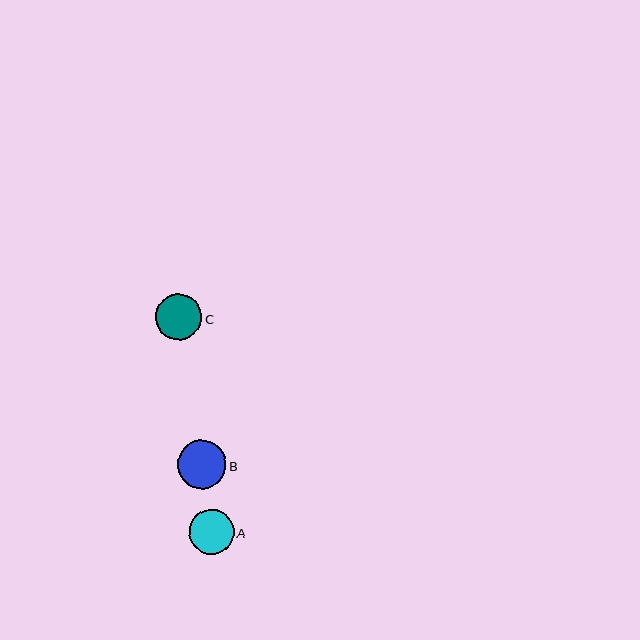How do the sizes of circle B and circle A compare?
Circle B and circle A are approximately the same size.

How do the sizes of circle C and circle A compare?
Circle C and circle A are approximately the same size.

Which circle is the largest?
Circle B is the largest with a size of approximately 48 pixels.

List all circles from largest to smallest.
From largest to smallest: B, C, A.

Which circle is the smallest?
Circle A is the smallest with a size of approximately 45 pixels.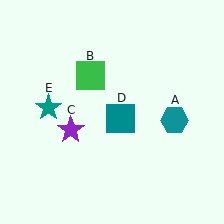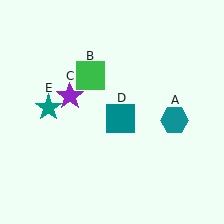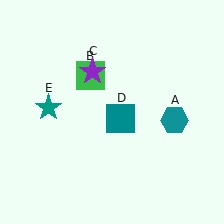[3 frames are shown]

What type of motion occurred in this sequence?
The purple star (object C) rotated clockwise around the center of the scene.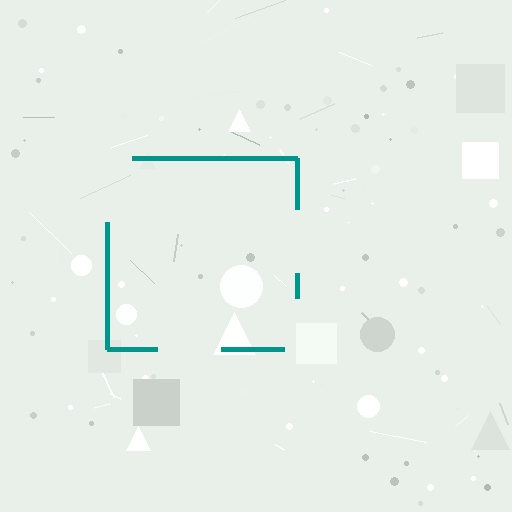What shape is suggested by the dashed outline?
The dashed outline suggests a square.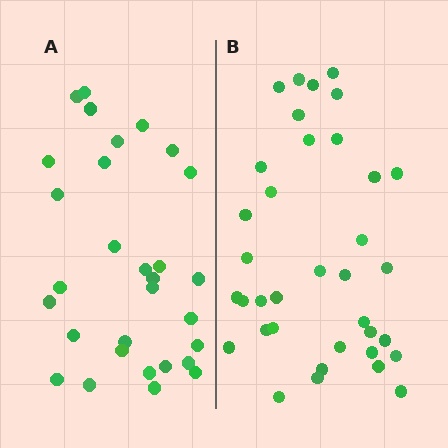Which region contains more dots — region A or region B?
Region B (the right region) has more dots.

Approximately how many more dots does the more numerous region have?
Region B has about 6 more dots than region A.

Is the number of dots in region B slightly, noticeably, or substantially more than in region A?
Region B has only slightly more — the two regions are fairly close. The ratio is roughly 1.2 to 1.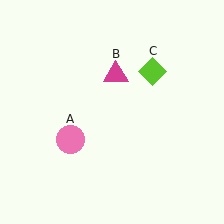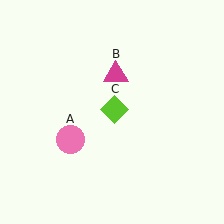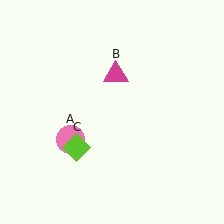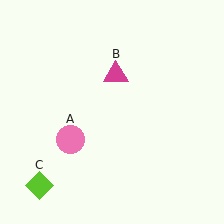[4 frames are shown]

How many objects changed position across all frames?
1 object changed position: lime diamond (object C).